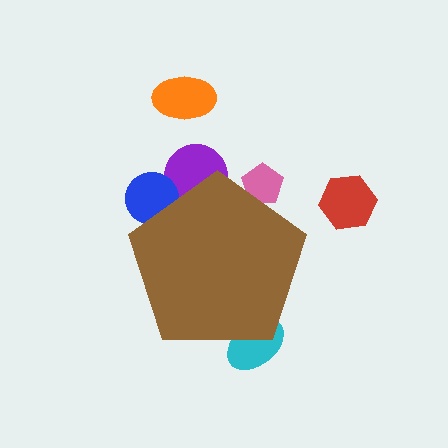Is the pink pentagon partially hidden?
Yes, the pink pentagon is partially hidden behind the brown pentagon.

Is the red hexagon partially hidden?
No, the red hexagon is fully visible.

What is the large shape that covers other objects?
A brown pentagon.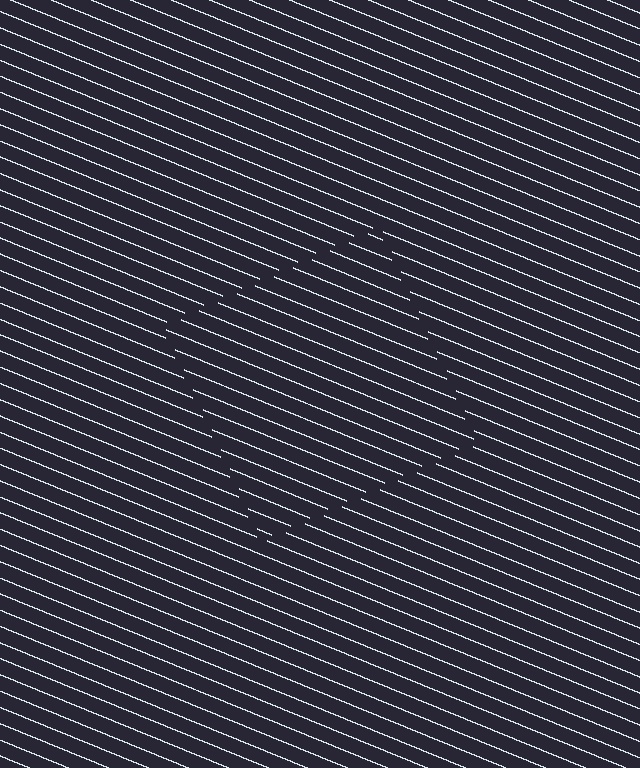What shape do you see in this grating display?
An illusory square. The interior of the shape contains the same grating, shifted by half a period — the contour is defined by the phase discontinuity where line-ends from the inner and outer gratings abut.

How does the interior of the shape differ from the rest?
The interior of the shape contains the same grating, shifted by half a period — the contour is defined by the phase discontinuity where line-ends from the inner and outer gratings abut.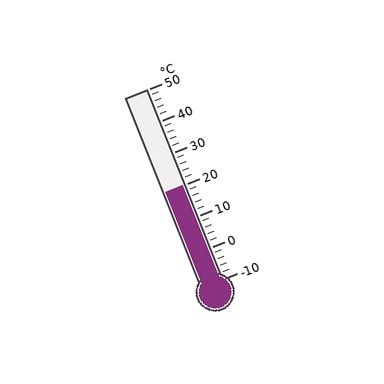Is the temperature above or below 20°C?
The temperature is at 20°C.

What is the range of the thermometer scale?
The thermometer scale ranges from -10°C to 50°C.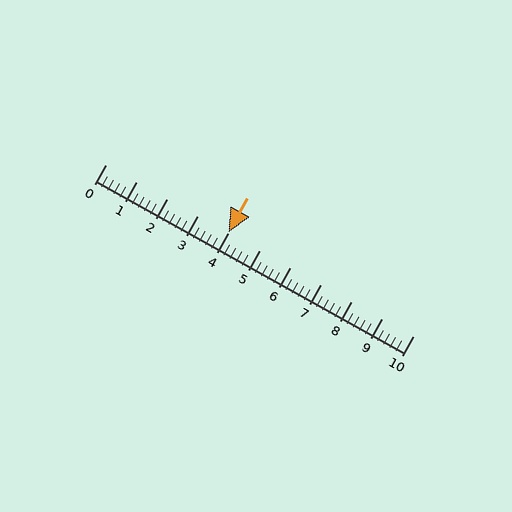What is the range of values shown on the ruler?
The ruler shows values from 0 to 10.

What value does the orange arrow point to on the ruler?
The orange arrow points to approximately 4.0.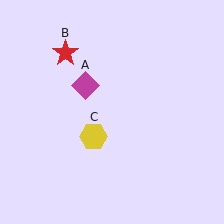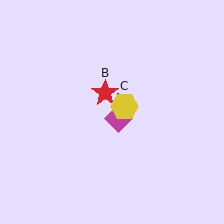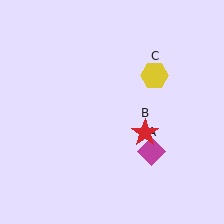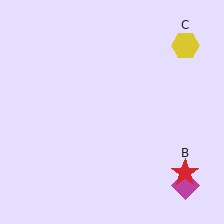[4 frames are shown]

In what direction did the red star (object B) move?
The red star (object B) moved down and to the right.